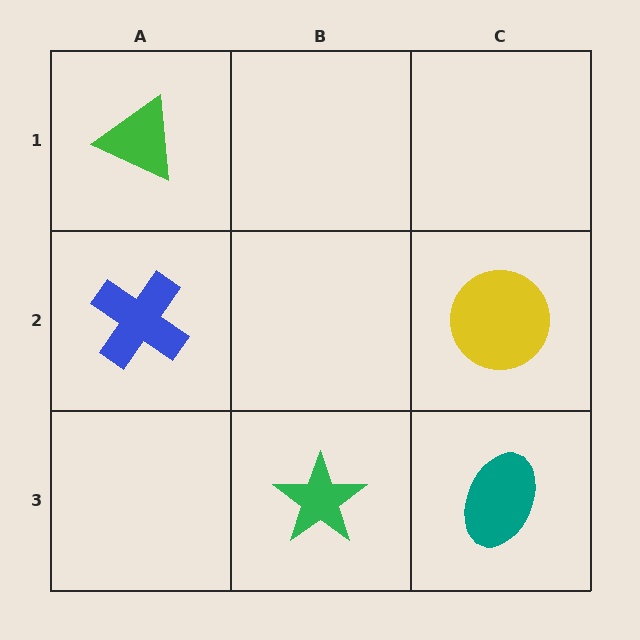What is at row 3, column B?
A green star.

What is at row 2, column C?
A yellow circle.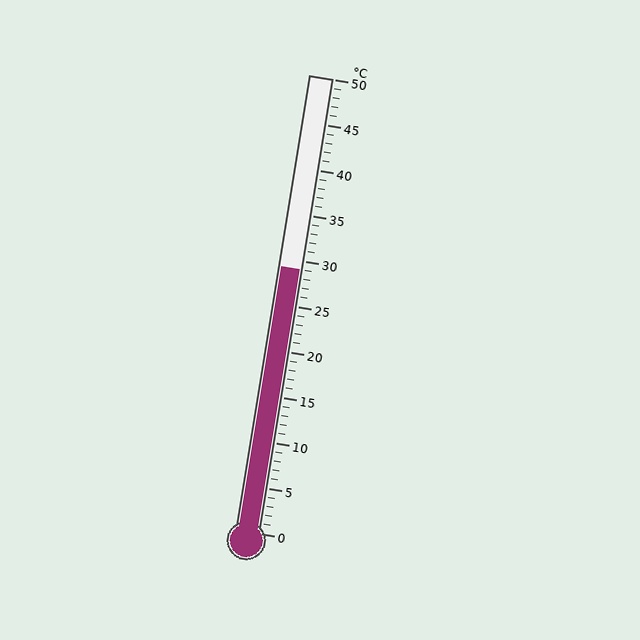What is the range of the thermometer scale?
The thermometer scale ranges from 0°C to 50°C.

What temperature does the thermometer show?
The thermometer shows approximately 29°C.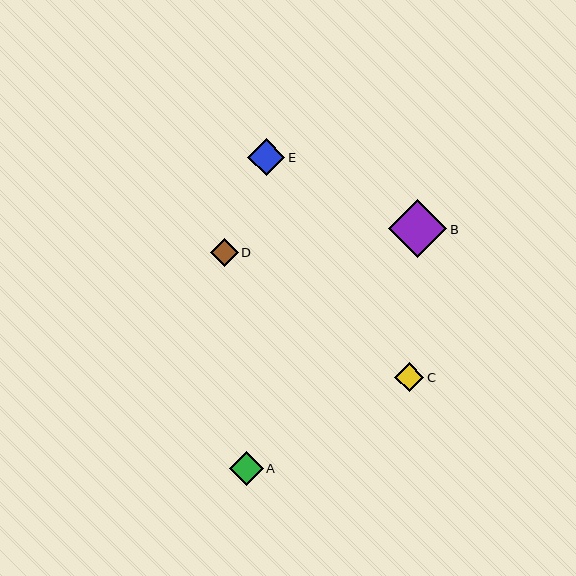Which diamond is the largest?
Diamond B is the largest with a size of approximately 58 pixels.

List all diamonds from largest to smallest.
From largest to smallest: B, E, A, C, D.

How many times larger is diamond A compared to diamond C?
Diamond A is approximately 1.2 times the size of diamond C.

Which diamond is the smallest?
Diamond D is the smallest with a size of approximately 28 pixels.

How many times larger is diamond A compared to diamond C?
Diamond A is approximately 1.2 times the size of diamond C.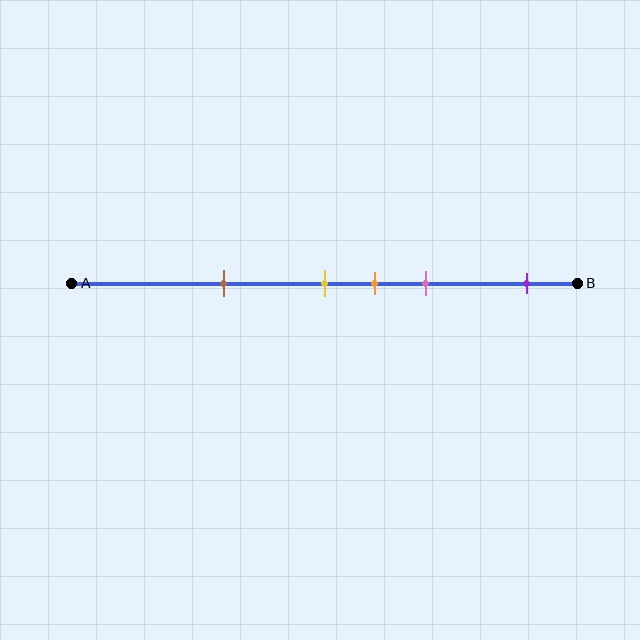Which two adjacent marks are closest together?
The yellow and orange marks are the closest adjacent pair.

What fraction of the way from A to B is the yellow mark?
The yellow mark is approximately 50% (0.5) of the way from A to B.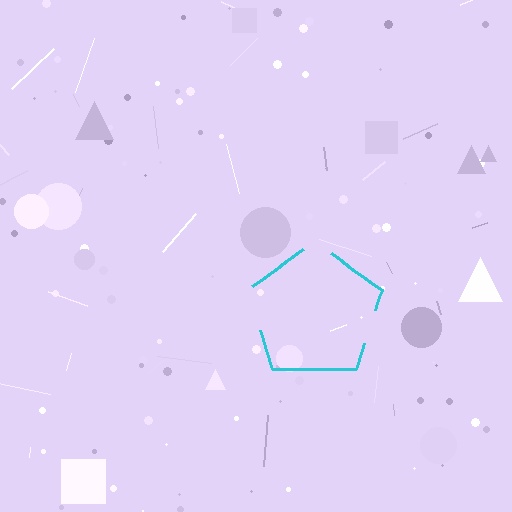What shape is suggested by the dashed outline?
The dashed outline suggests a pentagon.